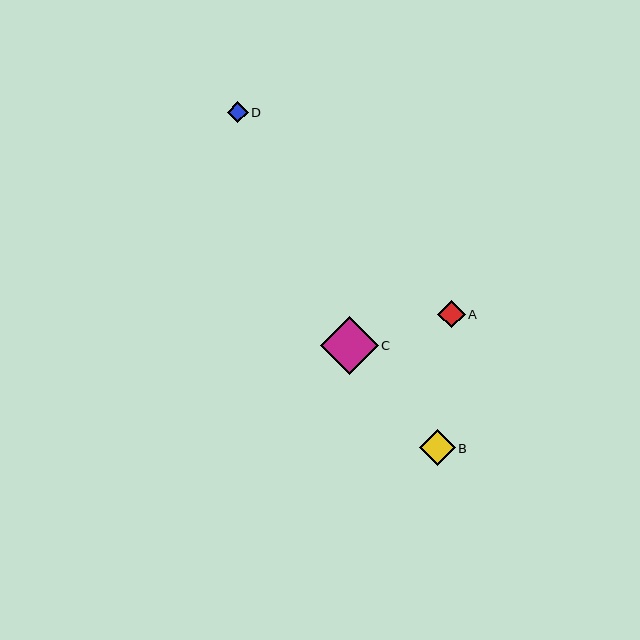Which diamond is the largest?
Diamond C is the largest with a size of approximately 58 pixels.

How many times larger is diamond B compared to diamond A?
Diamond B is approximately 1.3 times the size of diamond A.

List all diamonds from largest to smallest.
From largest to smallest: C, B, A, D.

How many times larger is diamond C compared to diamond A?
Diamond C is approximately 2.1 times the size of diamond A.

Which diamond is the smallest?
Diamond D is the smallest with a size of approximately 21 pixels.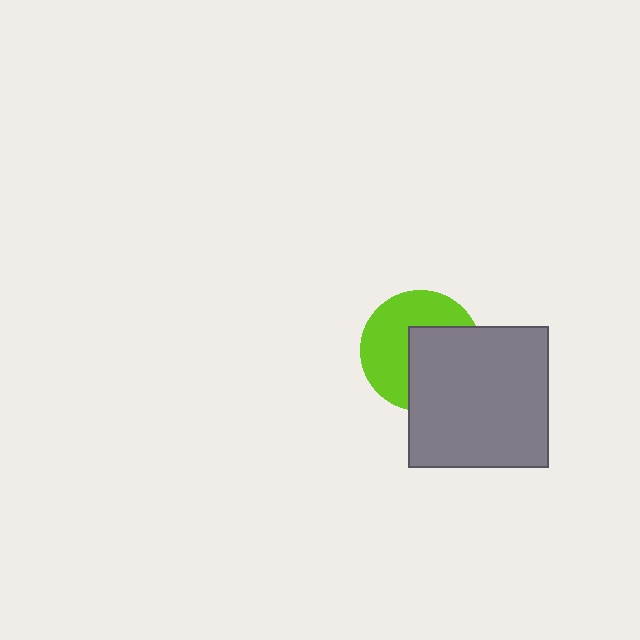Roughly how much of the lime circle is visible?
About half of it is visible (roughly 53%).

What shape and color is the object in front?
The object in front is a gray square.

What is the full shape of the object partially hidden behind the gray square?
The partially hidden object is a lime circle.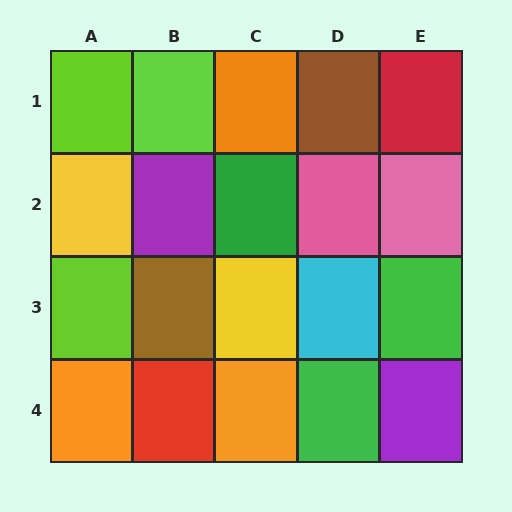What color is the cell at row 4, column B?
Red.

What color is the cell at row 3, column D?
Cyan.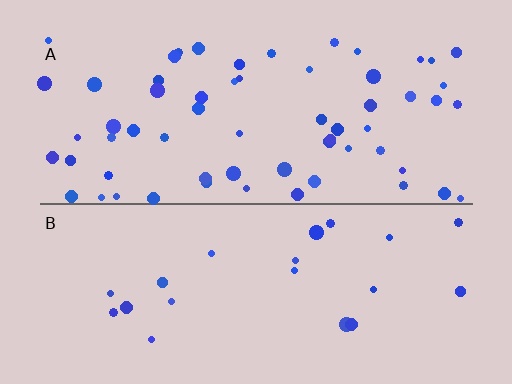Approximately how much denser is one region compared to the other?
Approximately 2.9× — region A over region B.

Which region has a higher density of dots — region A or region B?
A (the top).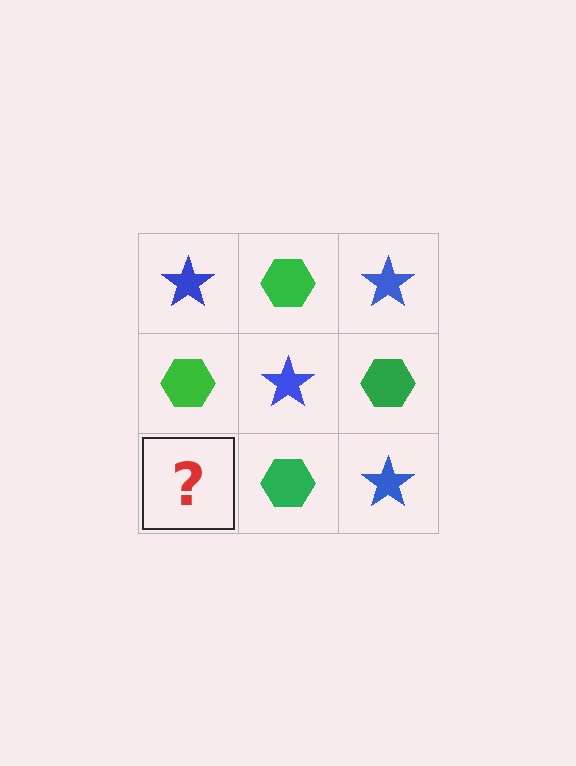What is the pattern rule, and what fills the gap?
The rule is that it alternates blue star and green hexagon in a checkerboard pattern. The gap should be filled with a blue star.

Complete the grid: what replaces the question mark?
The question mark should be replaced with a blue star.